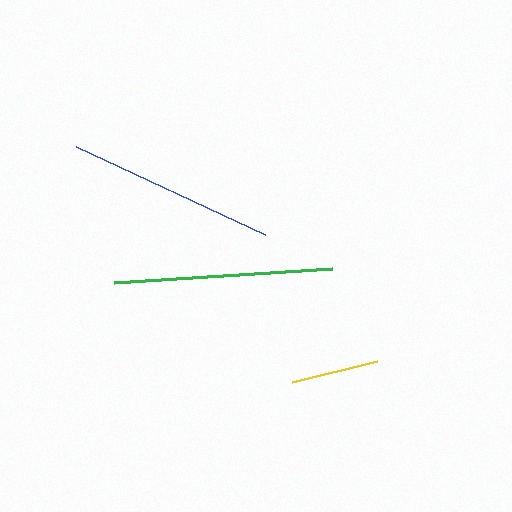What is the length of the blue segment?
The blue segment is approximately 209 pixels long.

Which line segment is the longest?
The green line is the longest at approximately 218 pixels.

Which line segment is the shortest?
The yellow line is the shortest at approximately 88 pixels.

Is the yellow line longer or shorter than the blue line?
The blue line is longer than the yellow line.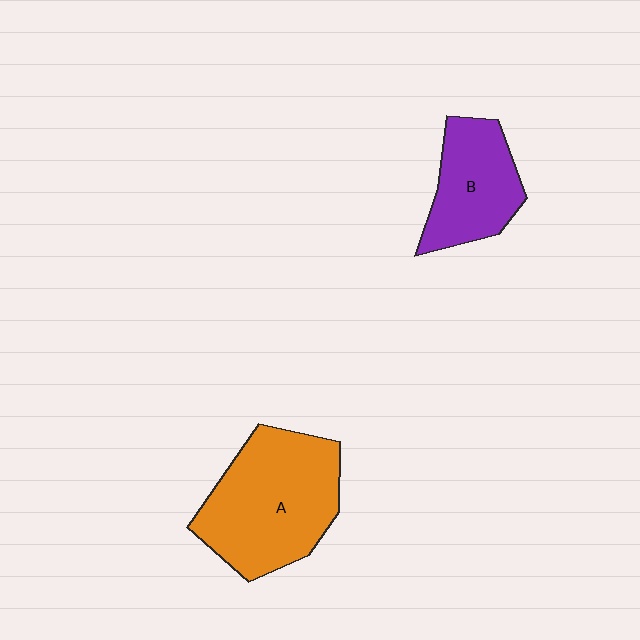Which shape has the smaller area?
Shape B (purple).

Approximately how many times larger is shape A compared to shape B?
Approximately 1.6 times.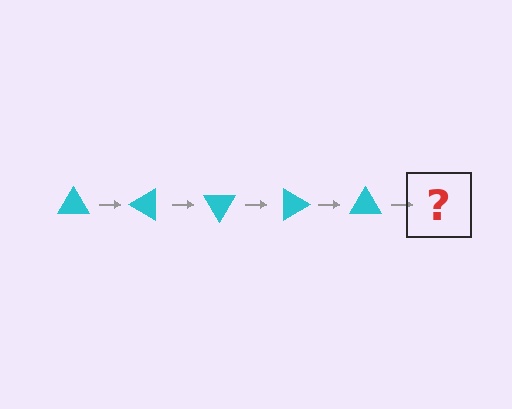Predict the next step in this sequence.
The next step is a cyan triangle rotated 150 degrees.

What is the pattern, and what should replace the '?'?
The pattern is that the triangle rotates 30 degrees each step. The '?' should be a cyan triangle rotated 150 degrees.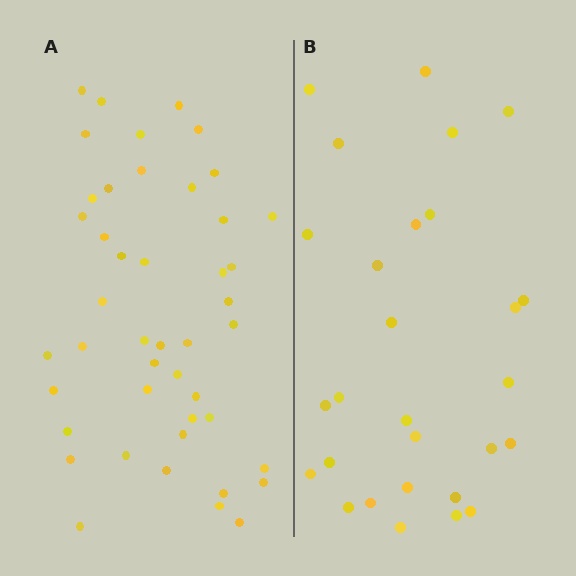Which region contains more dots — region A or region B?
Region A (the left region) has more dots.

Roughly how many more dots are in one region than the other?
Region A has approximately 15 more dots than region B.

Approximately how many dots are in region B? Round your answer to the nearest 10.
About 30 dots. (The exact count is 28, which rounds to 30.)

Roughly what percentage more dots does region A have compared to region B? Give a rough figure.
About 60% more.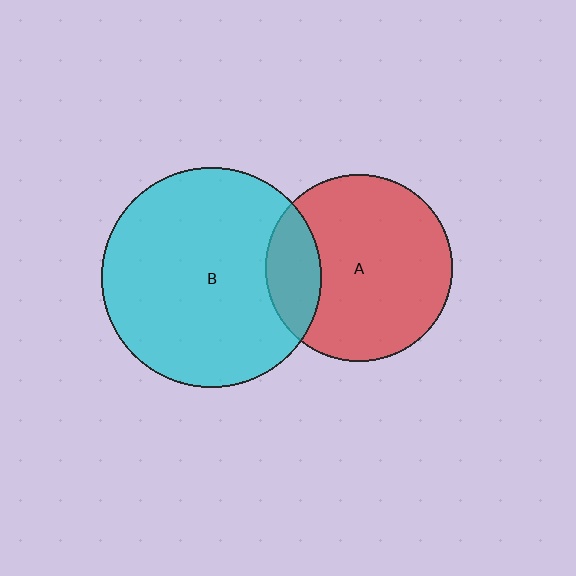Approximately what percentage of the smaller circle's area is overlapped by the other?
Approximately 20%.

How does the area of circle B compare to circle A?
Approximately 1.4 times.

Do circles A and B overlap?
Yes.